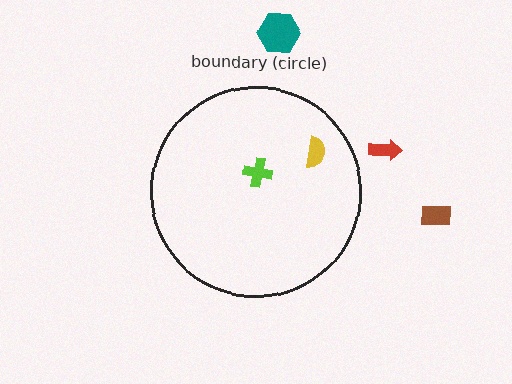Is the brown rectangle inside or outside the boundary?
Outside.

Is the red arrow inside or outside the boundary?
Outside.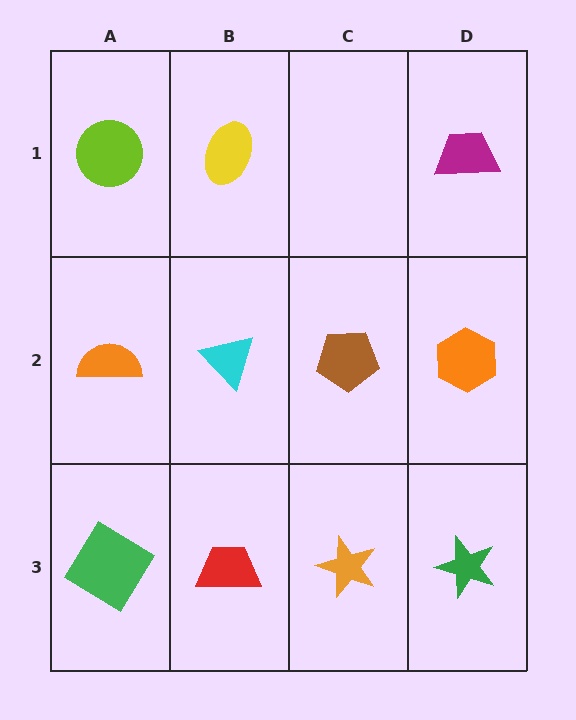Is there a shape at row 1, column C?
No, that cell is empty.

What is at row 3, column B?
A red trapezoid.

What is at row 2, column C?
A brown pentagon.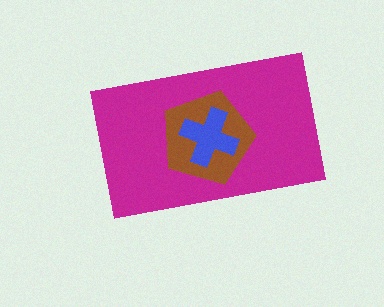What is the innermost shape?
The blue cross.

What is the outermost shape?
The magenta rectangle.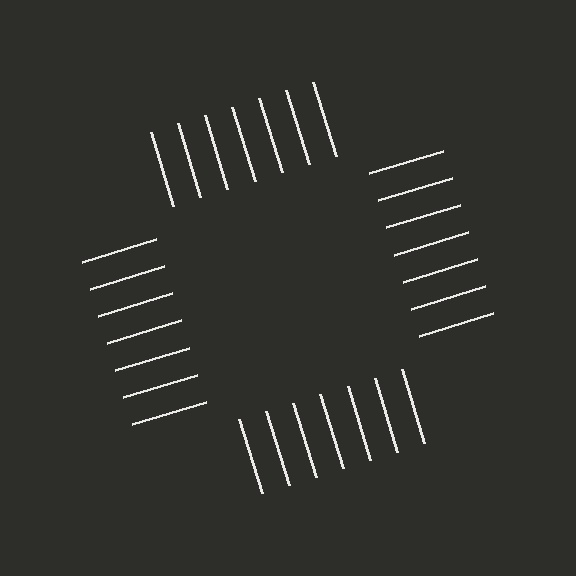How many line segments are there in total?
28 — 7 along each of the 4 edges.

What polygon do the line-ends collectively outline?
An illusory square — the line segments terminate on its edges but no continuous stroke is drawn.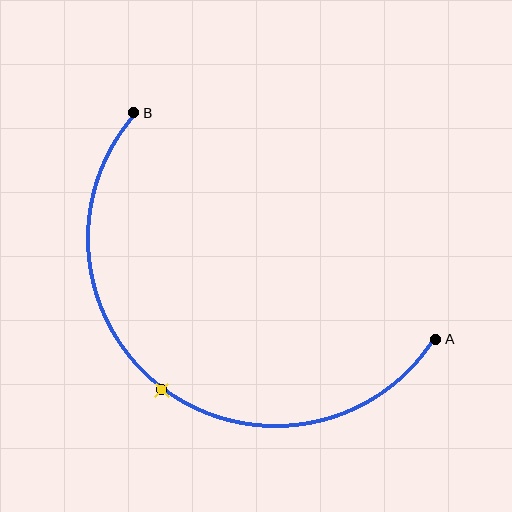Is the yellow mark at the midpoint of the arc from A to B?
Yes. The yellow mark lies on the arc at equal arc-length from both A and B — it is the arc midpoint.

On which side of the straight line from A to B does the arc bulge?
The arc bulges below and to the left of the straight line connecting A and B.